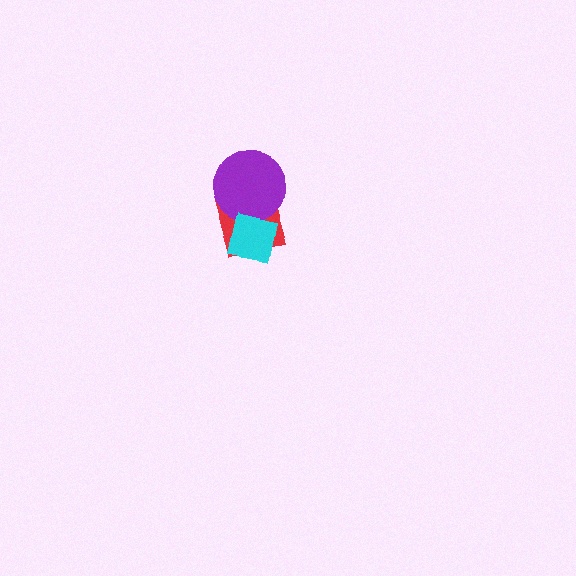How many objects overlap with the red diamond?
2 objects overlap with the red diamond.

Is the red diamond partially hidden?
Yes, it is partially covered by another shape.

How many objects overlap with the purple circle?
2 objects overlap with the purple circle.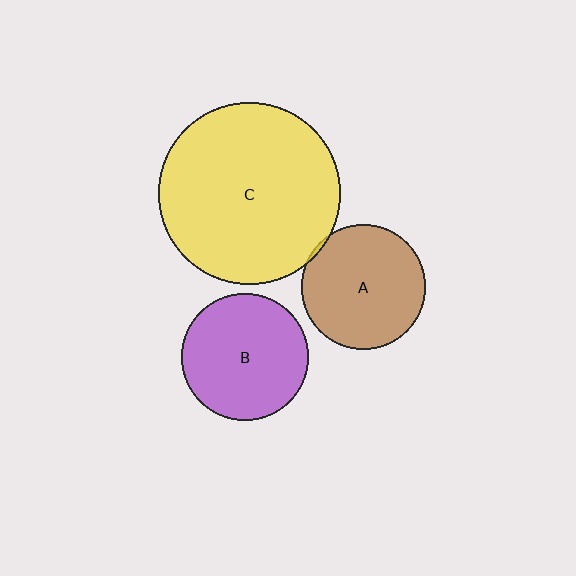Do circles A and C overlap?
Yes.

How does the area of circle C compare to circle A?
Approximately 2.1 times.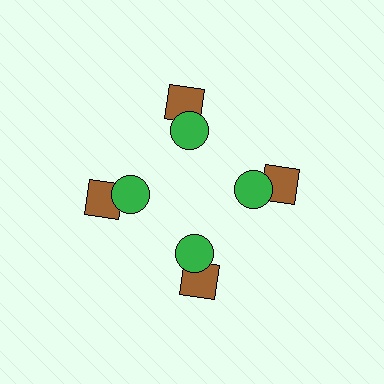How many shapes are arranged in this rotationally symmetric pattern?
There are 8 shapes, arranged in 4 groups of 2.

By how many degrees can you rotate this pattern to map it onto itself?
The pattern maps onto itself every 90 degrees of rotation.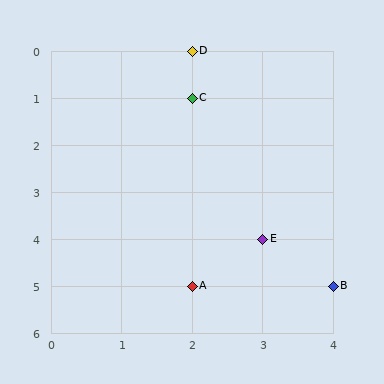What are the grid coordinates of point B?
Point B is at grid coordinates (4, 5).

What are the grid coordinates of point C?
Point C is at grid coordinates (2, 1).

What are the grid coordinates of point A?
Point A is at grid coordinates (2, 5).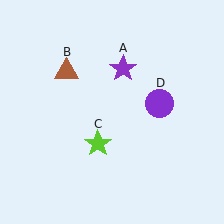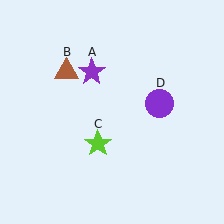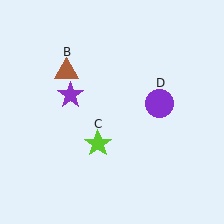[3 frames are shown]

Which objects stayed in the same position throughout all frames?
Brown triangle (object B) and lime star (object C) and purple circle (object D) remained stationary.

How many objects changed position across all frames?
1 object changed position: purple star (object A).